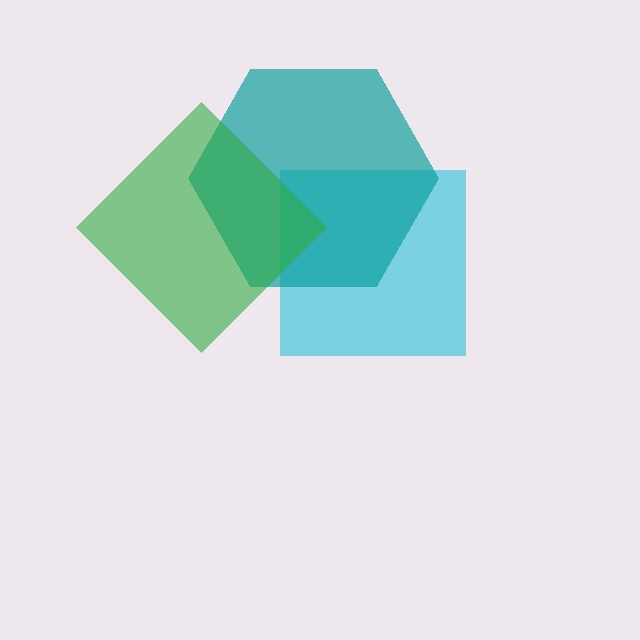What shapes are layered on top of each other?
The layered shapes are: a cyan square, a teal hexagon, a green diamond.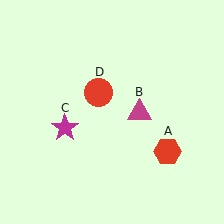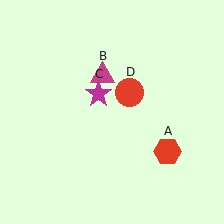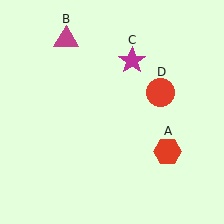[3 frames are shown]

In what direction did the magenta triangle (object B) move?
The magenta triangle (object B) moved up and to the left.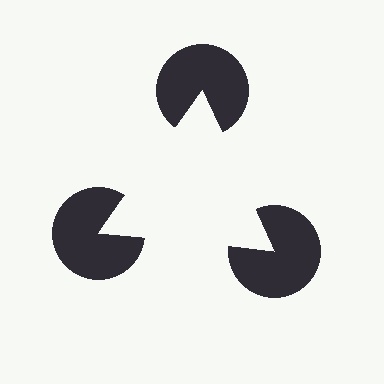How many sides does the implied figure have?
3 sides.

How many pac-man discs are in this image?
There are 3 — one at each vertex of the illusory triangle.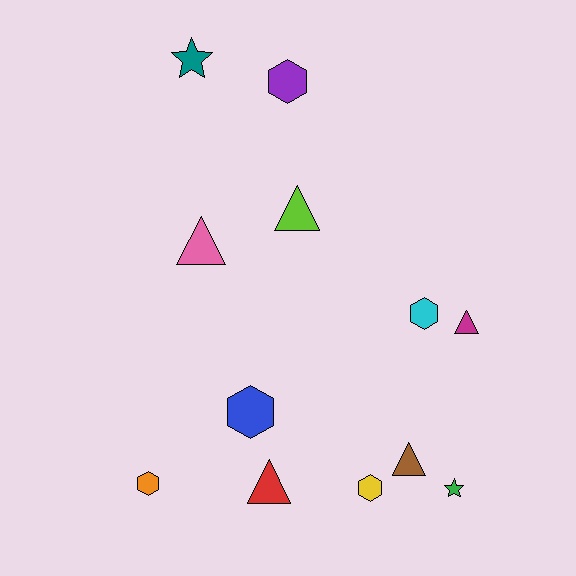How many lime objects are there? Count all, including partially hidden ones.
There is 1 lime object.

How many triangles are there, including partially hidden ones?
There are 5 triangles.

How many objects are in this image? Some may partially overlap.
There are 12 objects.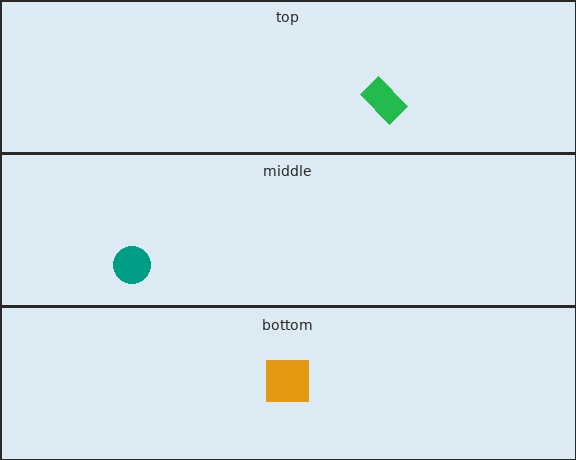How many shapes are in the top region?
1.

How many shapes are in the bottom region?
1.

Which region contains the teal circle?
The middle region.